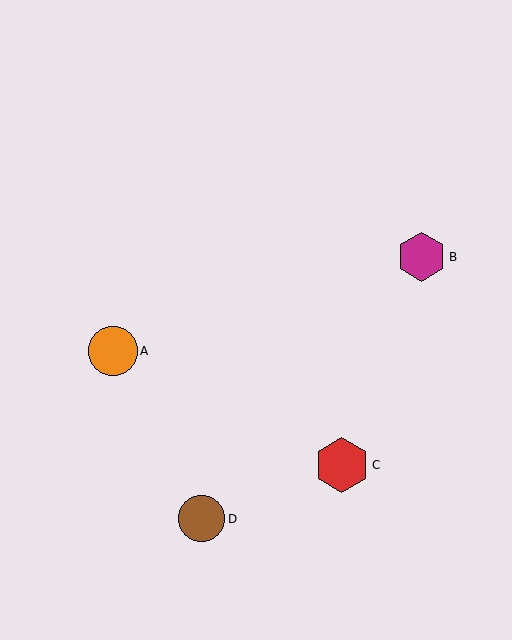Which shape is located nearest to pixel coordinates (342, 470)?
The red hexagon (labeled C) at (342, 465) is nearest to that location.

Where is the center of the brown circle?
The center of the brown circle is at (202, 519).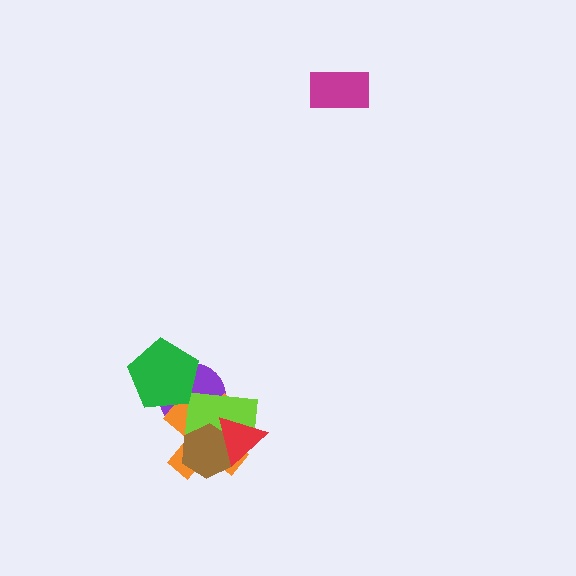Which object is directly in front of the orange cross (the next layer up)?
The lime rectangle is directly in front of the orange cross.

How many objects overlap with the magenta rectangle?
0 objects overlap with the magenta rectangle.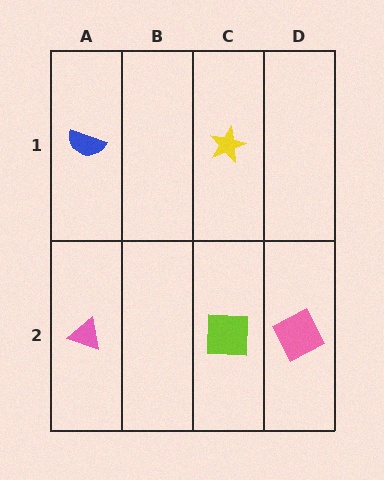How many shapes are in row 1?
2 shapes.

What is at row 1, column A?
A blue semicircle.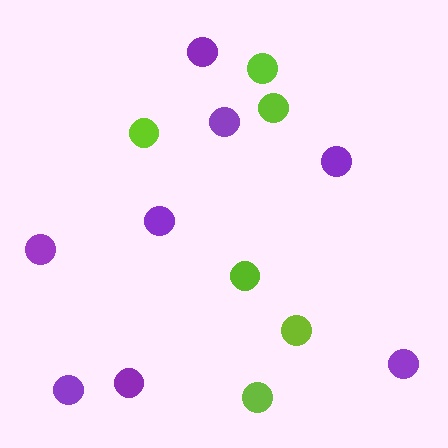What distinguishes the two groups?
There are 2 groups: one group of lime circles (6) and one group of purple circles (8).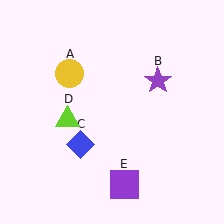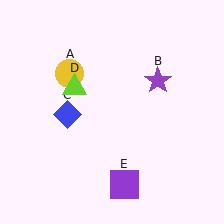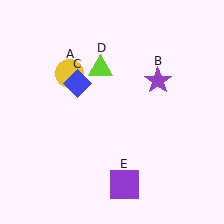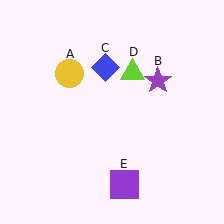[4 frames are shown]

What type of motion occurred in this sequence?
The blue diamond (object C), lime triangle (object D) rotated clockwise around the center of the scene.